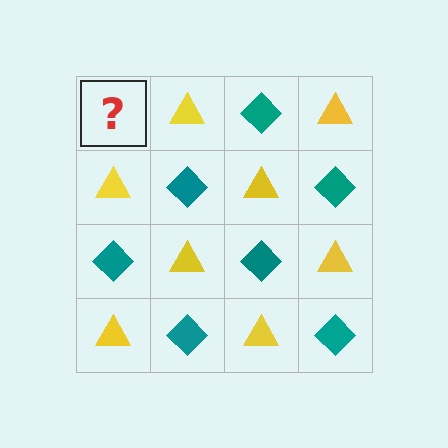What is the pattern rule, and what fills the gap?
The rule is that it alternates teal diamond and yellow triangle in a checkerboard pattern. The gap should be filled with a teal diamond.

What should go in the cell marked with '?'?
The missing cell should contain a teal diamond.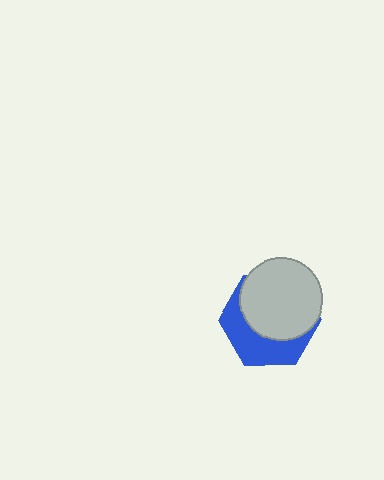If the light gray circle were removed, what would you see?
You would see the complete blue hexagon.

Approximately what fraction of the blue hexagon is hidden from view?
Roughly 59% of the blue hexagon is hidden behind the light gray circle.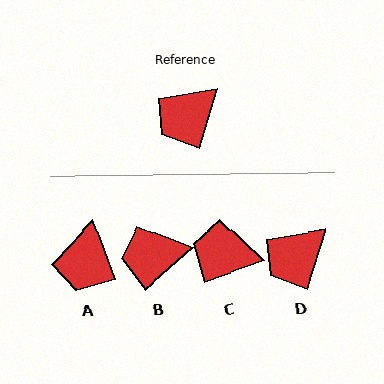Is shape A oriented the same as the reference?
No, it is off by about 37 degrees.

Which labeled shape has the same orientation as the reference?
D.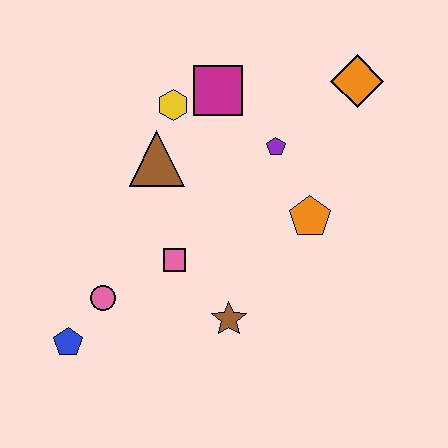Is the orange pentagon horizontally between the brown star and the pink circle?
No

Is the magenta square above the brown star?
Yes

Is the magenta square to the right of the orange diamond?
No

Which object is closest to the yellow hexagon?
The magenta square is closest to the yellow hexagon.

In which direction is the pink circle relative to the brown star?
The pink circle is to the left of the brown star.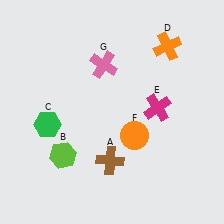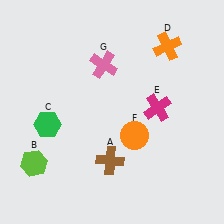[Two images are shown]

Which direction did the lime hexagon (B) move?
The lime hexagon (B) moved left.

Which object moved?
The lime hexagon (B) moved left.